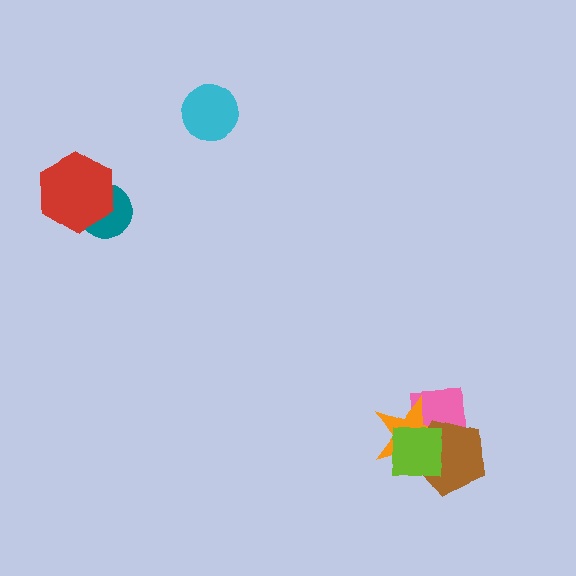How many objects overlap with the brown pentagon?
3 objects overlap with the brown pentagon.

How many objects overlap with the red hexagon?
1 object overlaps with the red hexagon.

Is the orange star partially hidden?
Yes, it is partially covered by another shape.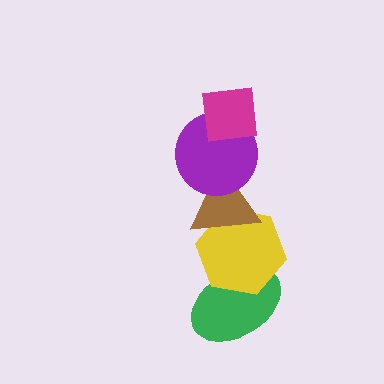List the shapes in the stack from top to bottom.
From top to bottom: the magenta square, the purple circle, the brown triangle, the yellow hexagon, the green ellipse.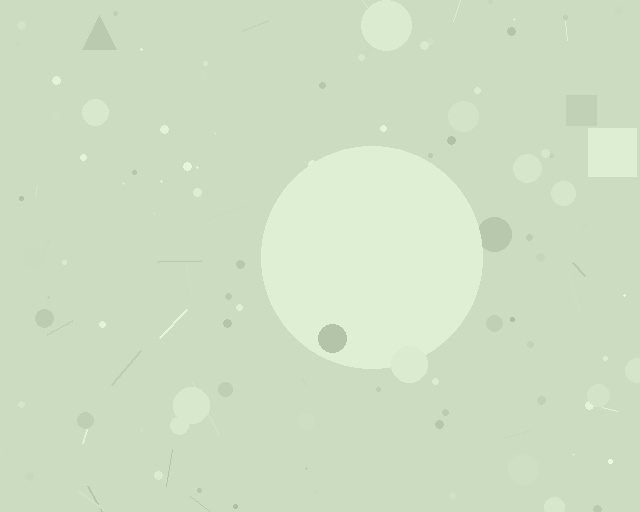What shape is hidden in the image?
A circle is hidden in the image.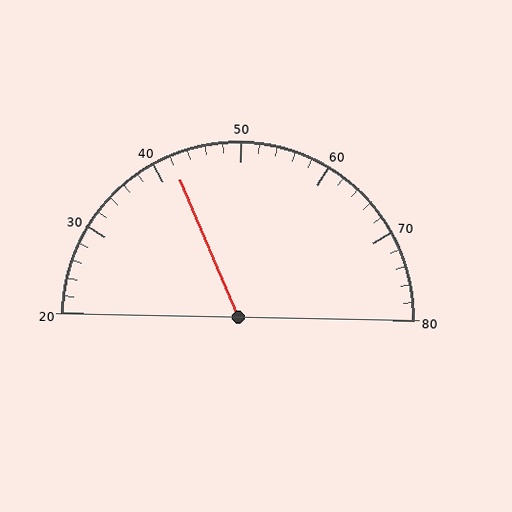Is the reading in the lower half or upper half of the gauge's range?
The reading is in the lower half of the range (20 to 80).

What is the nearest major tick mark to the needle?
The nearest major tick mark is 40.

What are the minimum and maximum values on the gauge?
The gauge ranges from 20 to 80.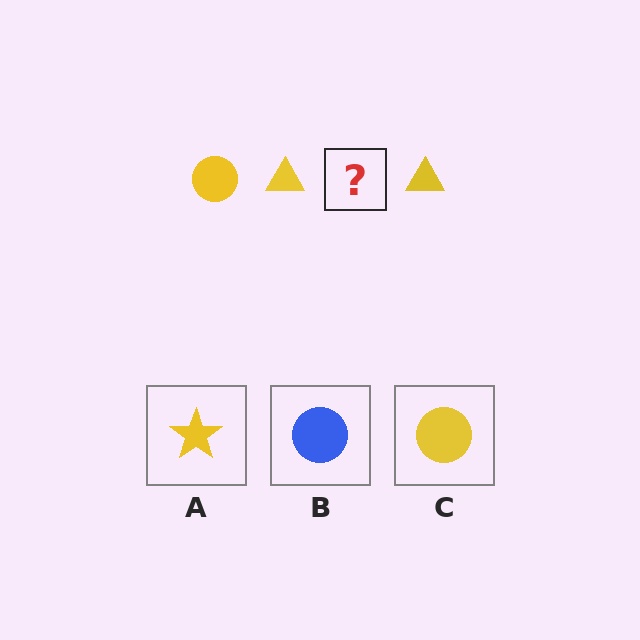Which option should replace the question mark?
Option C.